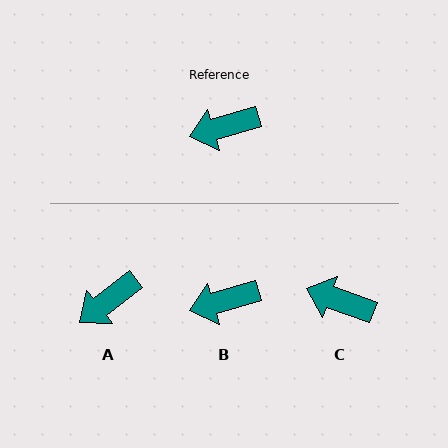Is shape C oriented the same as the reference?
No, it is off by about 36 degrees.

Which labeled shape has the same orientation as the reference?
B.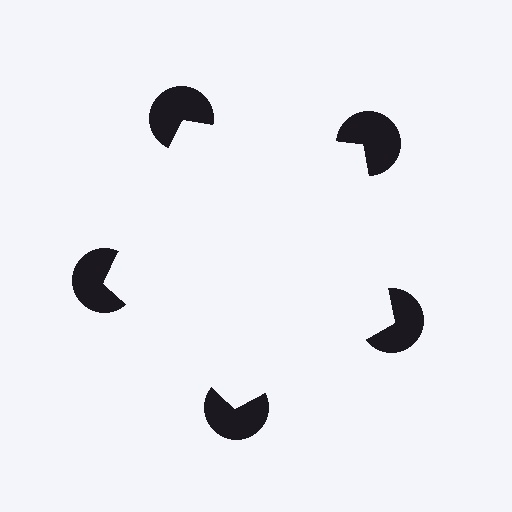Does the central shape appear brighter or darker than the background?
It typically appears slightly brighter than the background, even though no actual brightness change is drawn.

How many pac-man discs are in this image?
There are 5 — one at each vertex of the illusory pentagon.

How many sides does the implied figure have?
5 sides.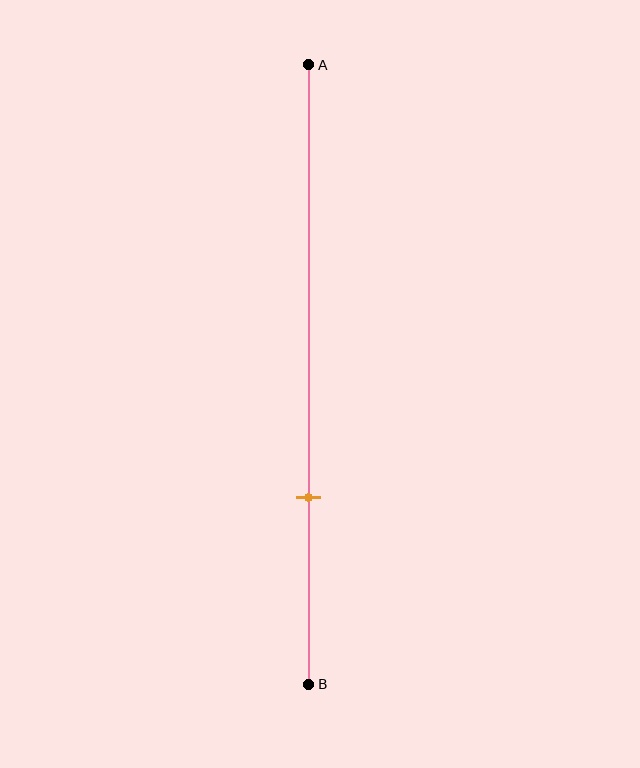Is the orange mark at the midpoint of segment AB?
No, the mark is at about 70% from A, not at the 50% midpoint.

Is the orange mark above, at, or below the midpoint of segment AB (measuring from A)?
The orange mark is below the midpoint of segment AB.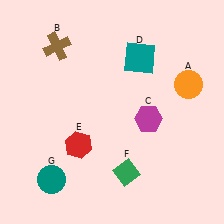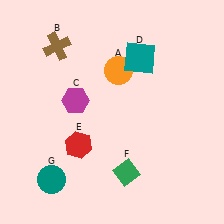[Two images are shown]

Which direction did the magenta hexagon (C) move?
The magenta hexagon (C) moved left.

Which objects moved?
The objects that moved are: the orange circle (A), the magenta hexagon (C).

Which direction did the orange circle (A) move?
The orange circle (A) moved left.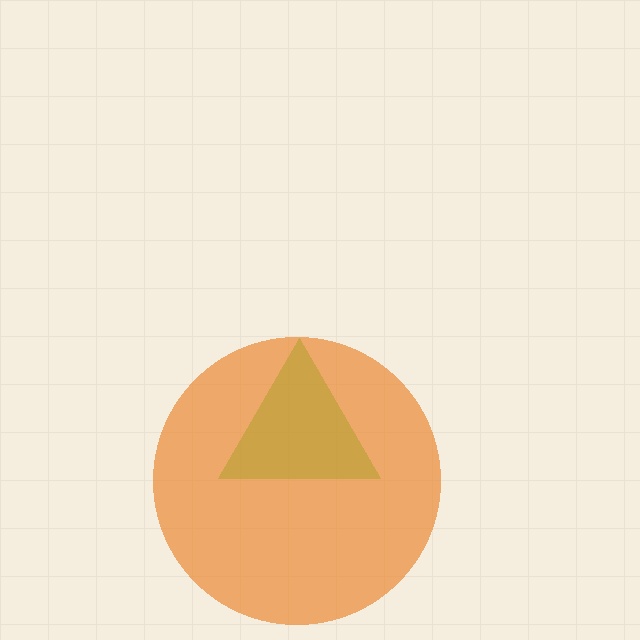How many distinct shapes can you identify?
There are 2 distinct shapes: a lime triangle, an orange circle.